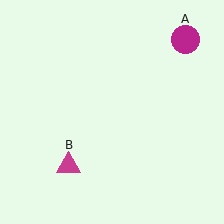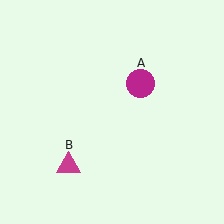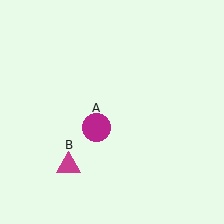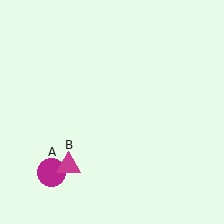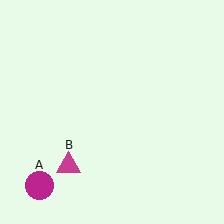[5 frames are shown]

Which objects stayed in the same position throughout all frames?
Magenta triangle (object B) remained stationary.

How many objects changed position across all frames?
1 object changed position: magenta circle (object A).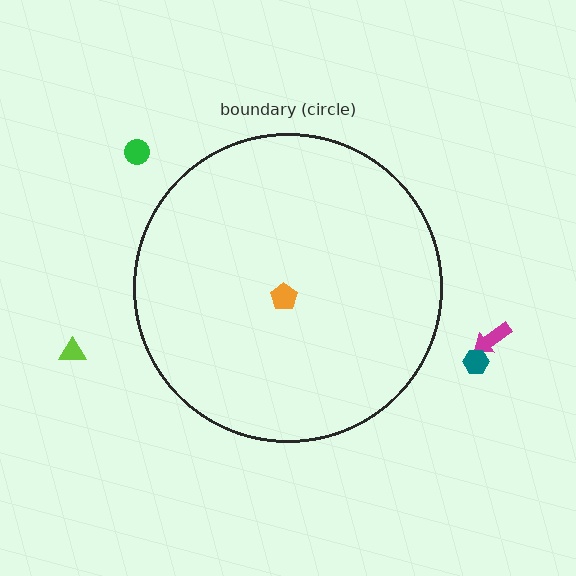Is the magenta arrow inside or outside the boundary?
Outside.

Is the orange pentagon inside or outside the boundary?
Inside.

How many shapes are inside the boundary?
1 inside, 4 outside.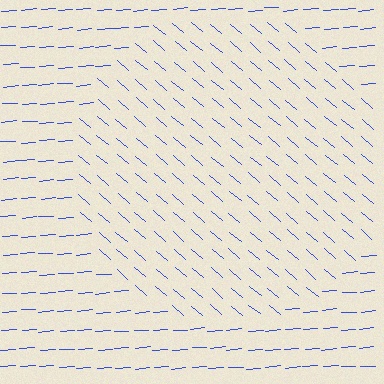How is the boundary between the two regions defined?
The boundary is defined purely by a change in line orientation (approximately 45 degrees difference). All lines are the same color and thickness.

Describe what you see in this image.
The image is filled with small blue line segments. A circle region in the image has lines oriented differently from the surrounding lines, creating a visible texture boundary.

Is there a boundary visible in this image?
Yes, there is a texture boundary formed by a change in line orientation.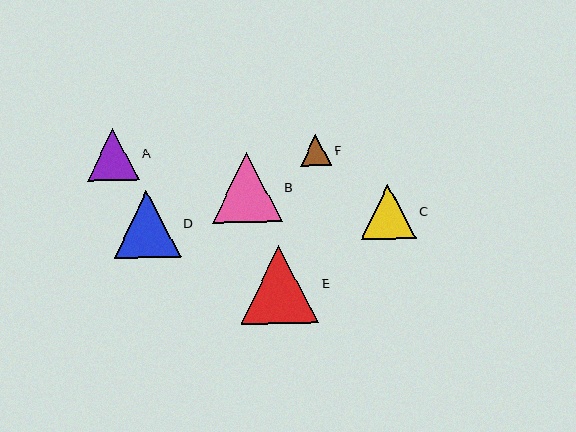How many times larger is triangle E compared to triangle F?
Triangle E is approximately 2.5 times the size of triangle F.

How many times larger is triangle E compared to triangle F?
Triangle E is approximately 2.5 times the size of triangle F.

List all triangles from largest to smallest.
From largest to smallest: E, B, D, C, A, F.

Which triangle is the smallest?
Triangle F is the smallest with a size of approximately 31 pixels.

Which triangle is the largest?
Triangle E is the largest with a size of approximately 78 pixels.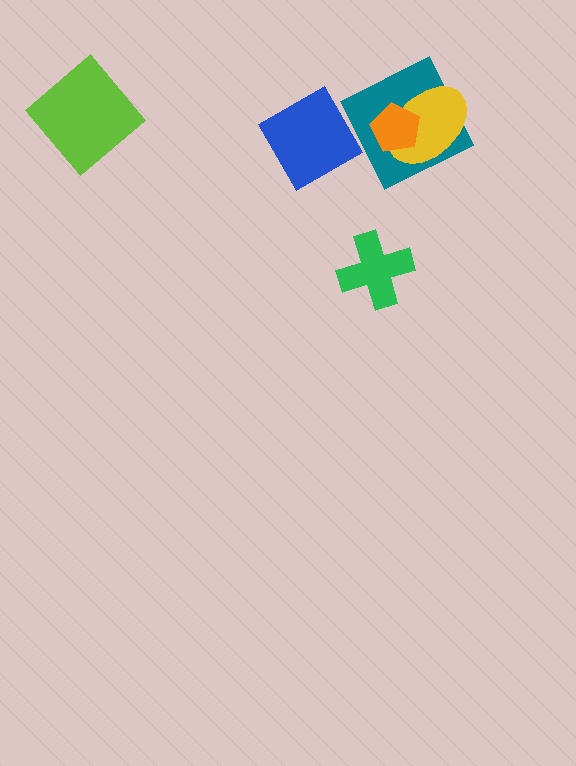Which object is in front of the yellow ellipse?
The orange pentagon is in front of the yellow ellipse.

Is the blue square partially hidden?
No, no other shape covers it.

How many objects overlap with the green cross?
0 objects overlap with the green cross.